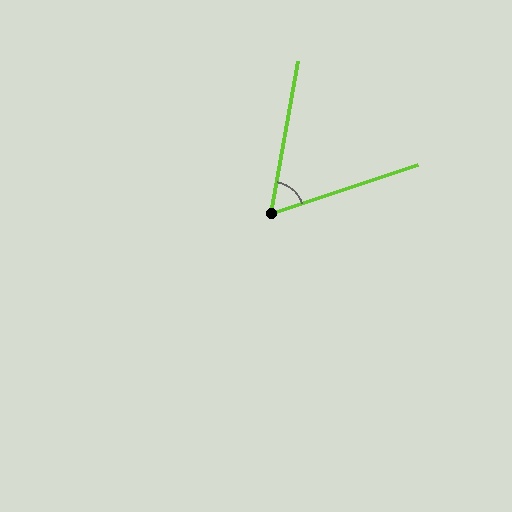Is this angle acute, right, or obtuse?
It is acute.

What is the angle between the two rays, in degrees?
Approximately 61 degrees.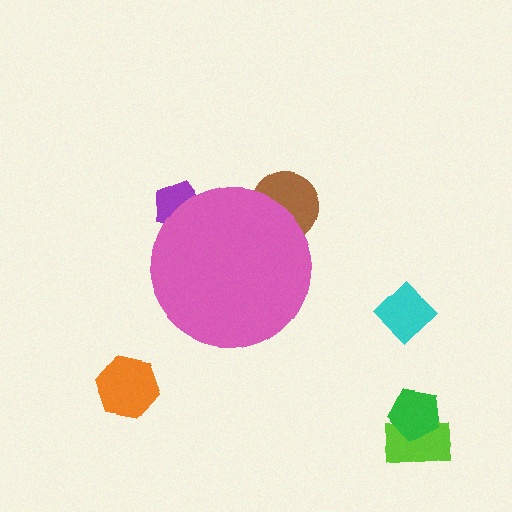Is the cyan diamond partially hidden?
No, the cyan diamond is fully visible.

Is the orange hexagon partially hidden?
No, the orange hexagon is fully visible.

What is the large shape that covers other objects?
A pink circle.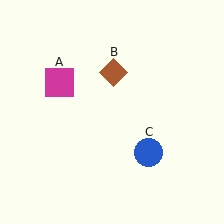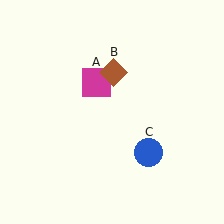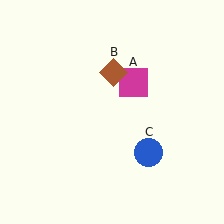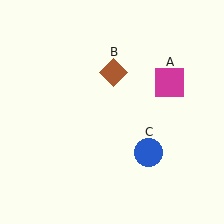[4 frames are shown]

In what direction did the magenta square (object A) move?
The magenta square (object A) moved right.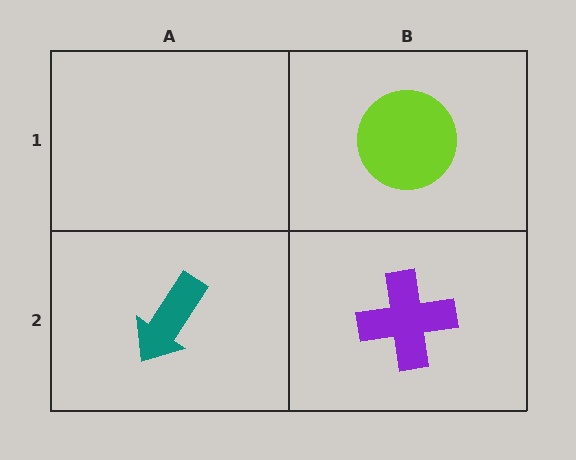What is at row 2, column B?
A purple cross.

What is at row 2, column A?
A teal arrow.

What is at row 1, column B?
A lime circle.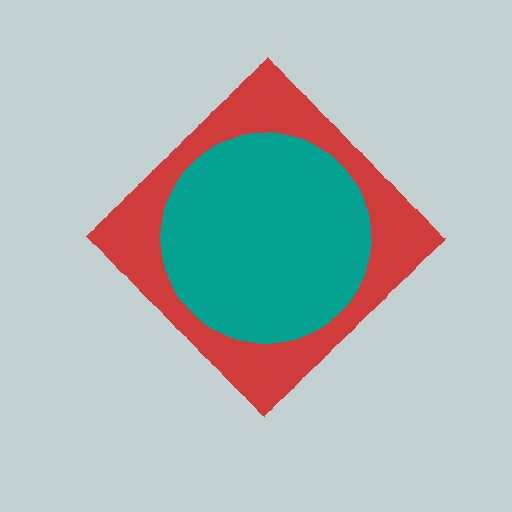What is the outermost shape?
The red diamond.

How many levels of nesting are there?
2.